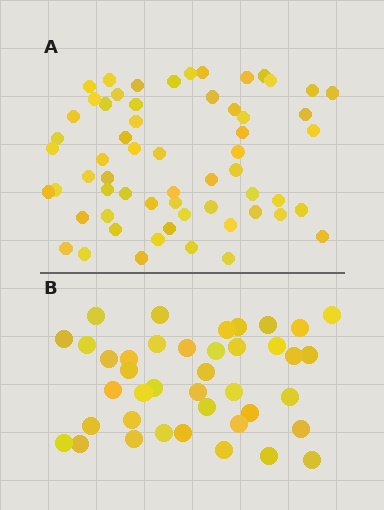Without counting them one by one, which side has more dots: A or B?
Region A (the top region) has more dots.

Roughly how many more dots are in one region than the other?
Region A has approximately 20 more dots than region B.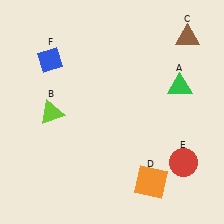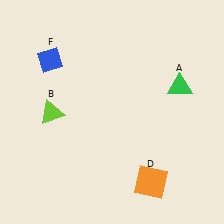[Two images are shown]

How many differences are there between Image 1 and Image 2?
There are 2 differences between the two images.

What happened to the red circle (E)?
The red circle (E) was removed in Image 2. It was in the bottom-right area of Image 1.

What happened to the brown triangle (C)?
The brown triangle (C) was removed in Image 2. It was in the top-right area of Image 1.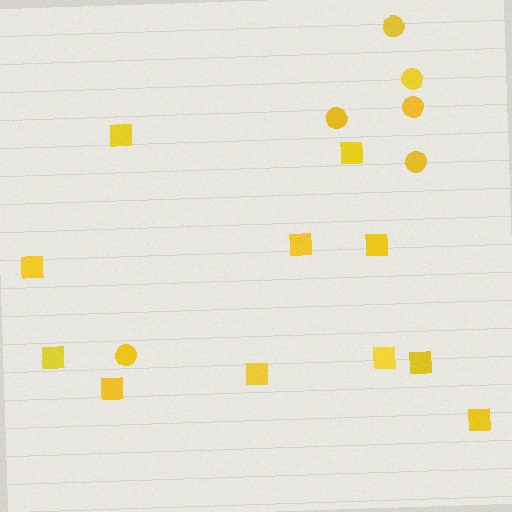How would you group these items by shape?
There are 2 groups: one group of circles (6) and one group of squares (11).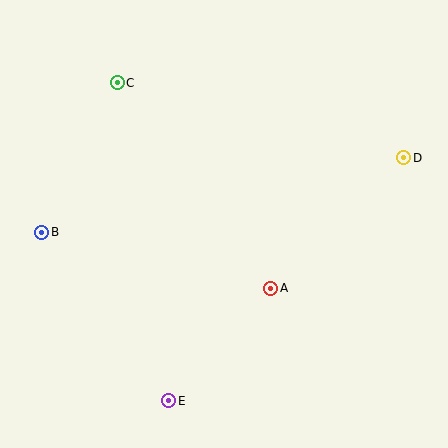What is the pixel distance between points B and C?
The distance between B and C is 168 pixels.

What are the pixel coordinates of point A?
Point A is at (271, 288).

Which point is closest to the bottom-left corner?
Point E is closest to the bottom-left corner.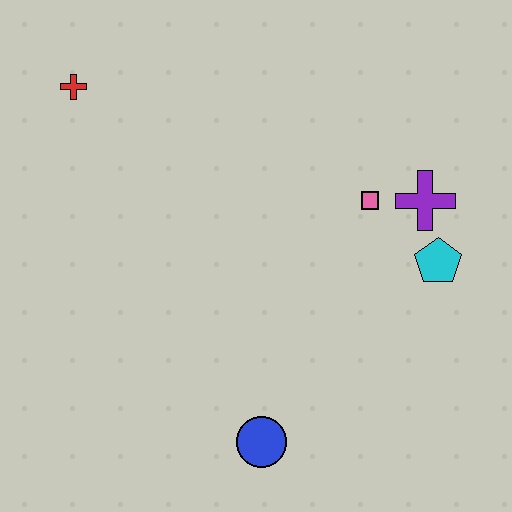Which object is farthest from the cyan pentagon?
The red cross is farthest from the cyan pentagon.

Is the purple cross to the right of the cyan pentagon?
No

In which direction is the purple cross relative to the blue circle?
The purple cross is above the blue circle.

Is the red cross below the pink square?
No